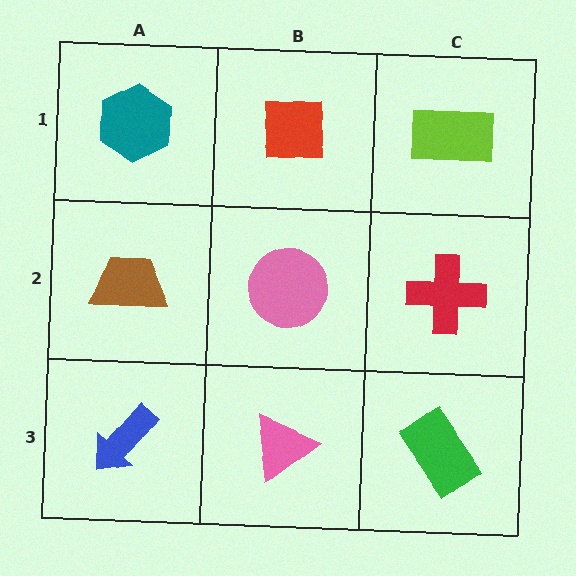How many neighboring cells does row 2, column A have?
3.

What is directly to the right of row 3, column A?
A pink triangle.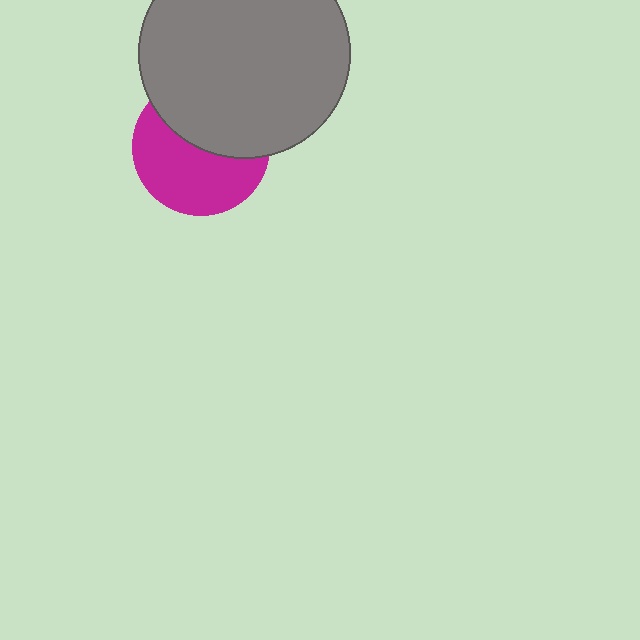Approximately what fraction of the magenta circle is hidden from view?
Roughly 45% of the magenta circle is hidden behind the gray circle.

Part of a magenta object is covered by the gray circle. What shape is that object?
It is a circle.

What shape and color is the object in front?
The object in front is a gray circle.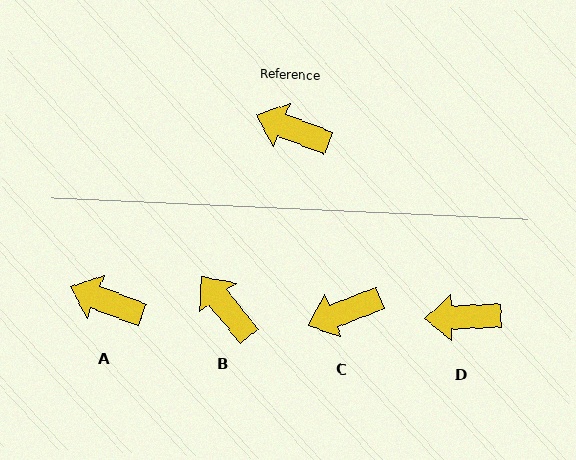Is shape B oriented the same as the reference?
No, it is off by about 30 degrees.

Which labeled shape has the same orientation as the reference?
A.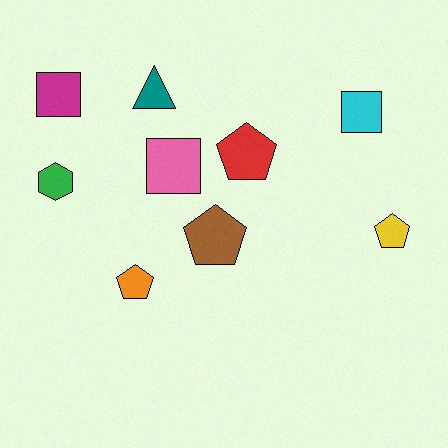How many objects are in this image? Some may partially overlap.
There are 9 objects.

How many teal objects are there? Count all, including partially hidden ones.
There is 1 teal object.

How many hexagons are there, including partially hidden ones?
There is 1 hexagon.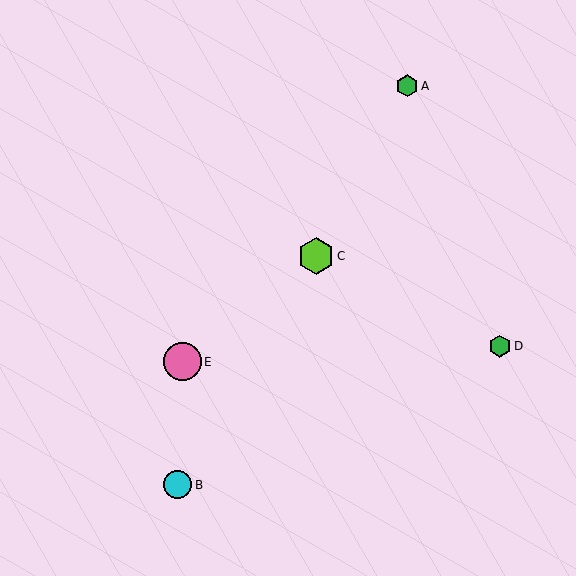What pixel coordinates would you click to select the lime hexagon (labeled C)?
Click at (316, 256) to select the lime hexagon C.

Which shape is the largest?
The pink circle (labeled E) is the largest.